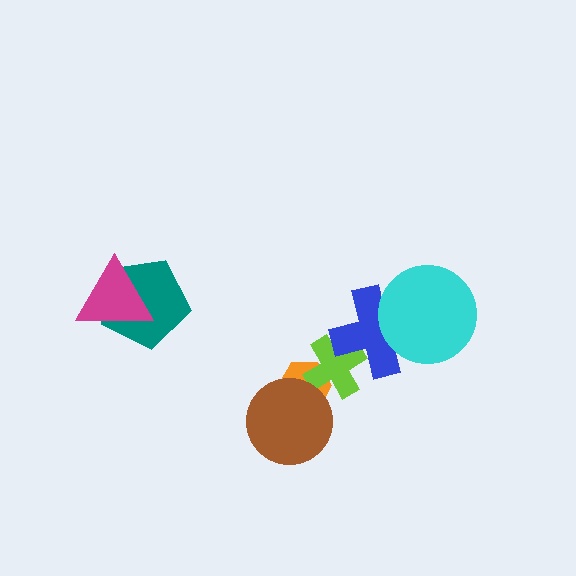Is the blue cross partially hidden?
Yes, it is partially covered by another shape.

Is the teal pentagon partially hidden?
Yes, it is partially covered by another shape.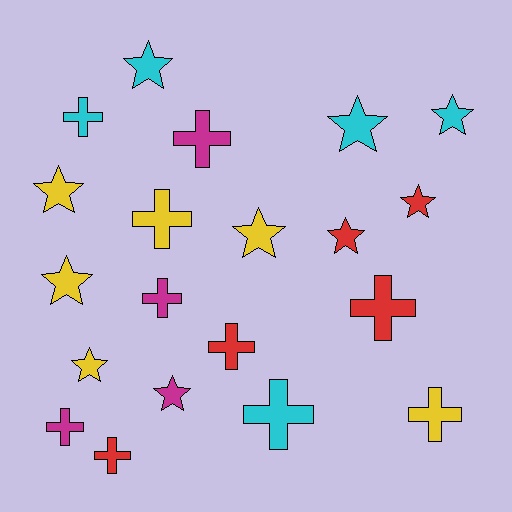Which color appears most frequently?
Yellow, with 6 objects.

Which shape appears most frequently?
Star, with 10 objects.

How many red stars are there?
There are 2 red stars.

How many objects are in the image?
There are 20 objects.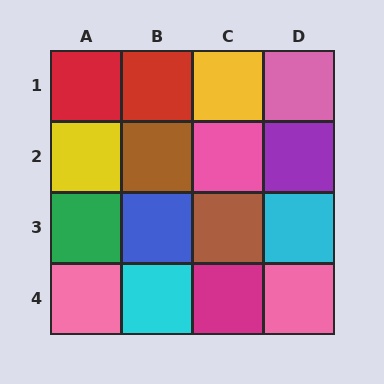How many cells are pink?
4 cells are pink.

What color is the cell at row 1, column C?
Yellow.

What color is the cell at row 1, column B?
Red.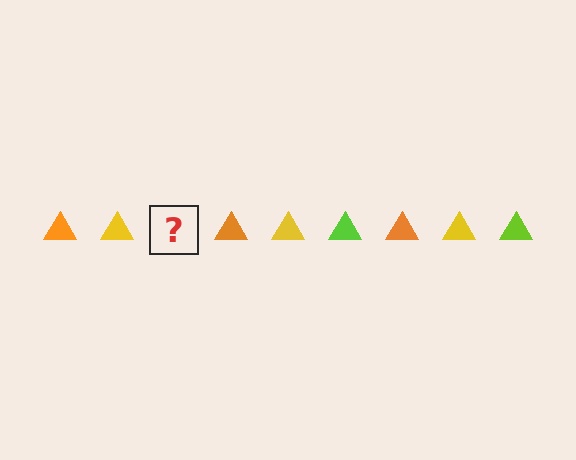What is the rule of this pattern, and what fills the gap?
The rule is that the pattern cycles through orange, yellow, lime triangles. The gap should be filled with a lime triangle.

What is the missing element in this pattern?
The missing element is a lime triangle.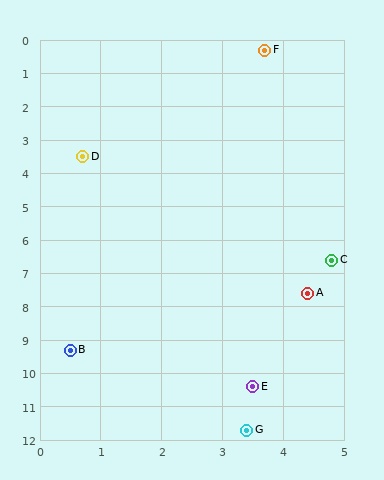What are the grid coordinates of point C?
Point C is at approximately (4.8, 6.6).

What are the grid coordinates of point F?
Point F is at approximately (3.7, 0.3).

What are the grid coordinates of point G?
Point G is at approximately (3.4, 11.7).